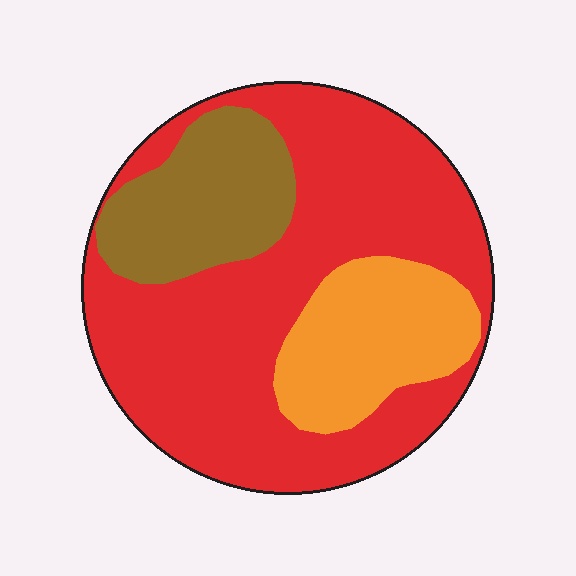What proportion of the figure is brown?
Brown covers around 20% of the figure.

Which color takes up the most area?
Red, at roughly 65%.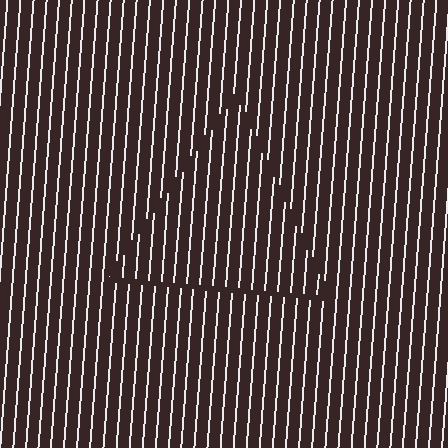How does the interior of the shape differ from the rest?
The interior of the shape contains the same grating, shifted by half a period — the contour is defined by the phase discontinuity where line-ends from the inner and outer gratings abut.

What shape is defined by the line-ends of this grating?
An illusory triangle. The interior of the shape contains the same grating, shifted by half a period — the contour is defined by the phase discontinuity where line-ends from the inner and outer gratings abut.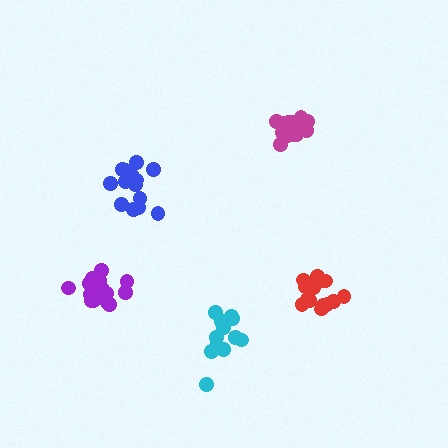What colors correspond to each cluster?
The clusters are colored: blue, cyan, magenta, purple, red.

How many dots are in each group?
Group 1: 15 dots, Group 2: 13 dots, Group 3: 15 dots, Group 4: 17 dots, Group 5: 15 dots (75 total).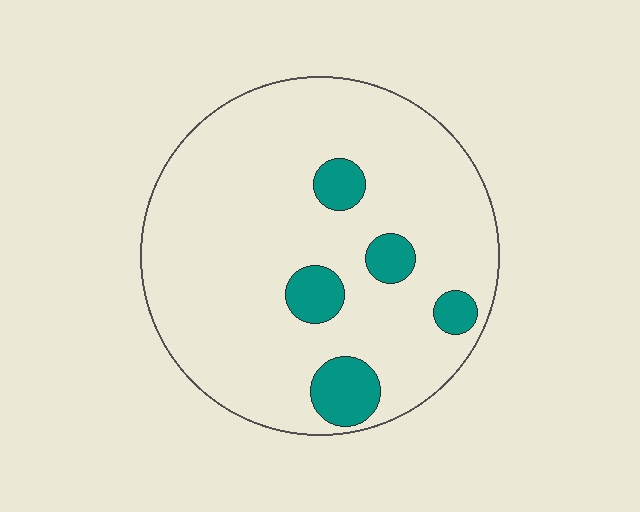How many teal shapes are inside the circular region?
5.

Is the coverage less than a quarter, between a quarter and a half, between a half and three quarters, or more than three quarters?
Less than a quarter.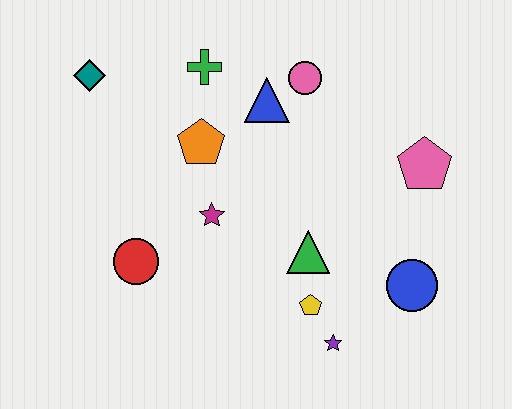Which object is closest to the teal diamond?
The green cross is closest to the teal diamond.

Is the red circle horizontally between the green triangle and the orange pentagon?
No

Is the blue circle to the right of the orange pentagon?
Yes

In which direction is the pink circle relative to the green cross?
The pink circle is to the right of the green cross.